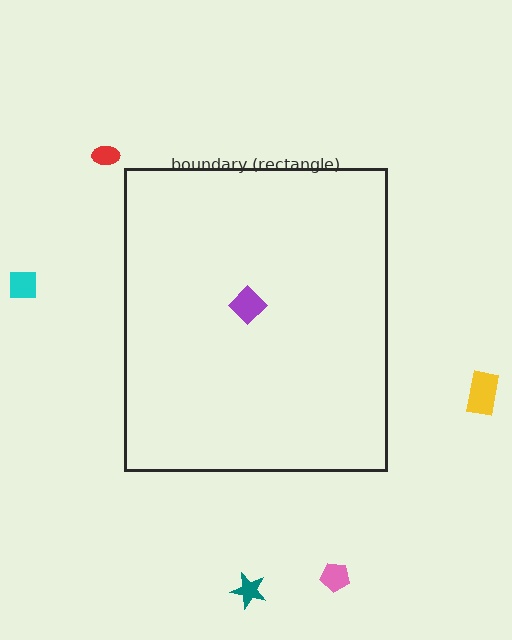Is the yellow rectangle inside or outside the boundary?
Outside.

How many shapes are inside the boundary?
1 inside, 5 outside.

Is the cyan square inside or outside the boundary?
Outside.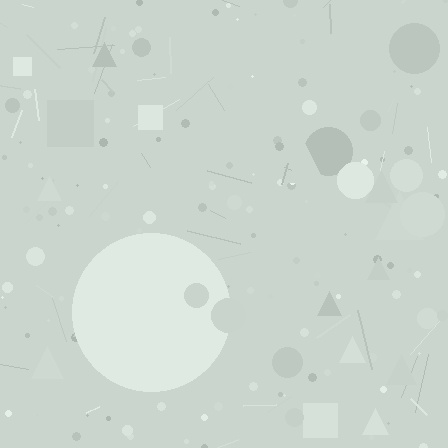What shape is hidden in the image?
A circle is hidden in the image.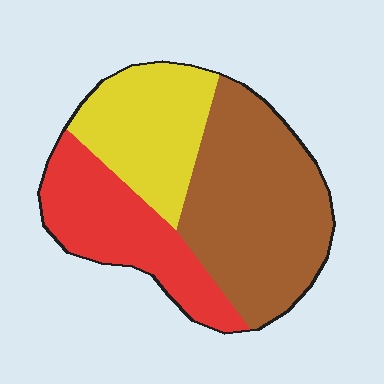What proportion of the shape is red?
Red takes up about one quarter (1/4) of the shape.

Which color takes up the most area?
Brown, at roughly 45%.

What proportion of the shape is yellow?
Yellow covers 27% of the shape.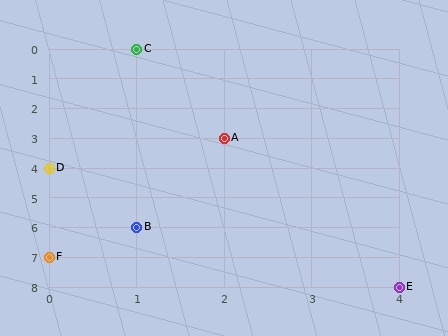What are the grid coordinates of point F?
Point F is at grid coordinates (0, 7).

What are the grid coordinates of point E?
Point E is at grid coordinates (4, 8).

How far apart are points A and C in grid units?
Points A and C are 1 column and 3 rows apart (about 3.2 grid units diagonally).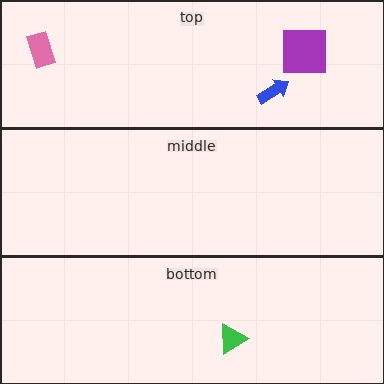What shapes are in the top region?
The blue arrow, the purple square, the pink rectangle.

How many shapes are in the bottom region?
1.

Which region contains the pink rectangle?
The top region.